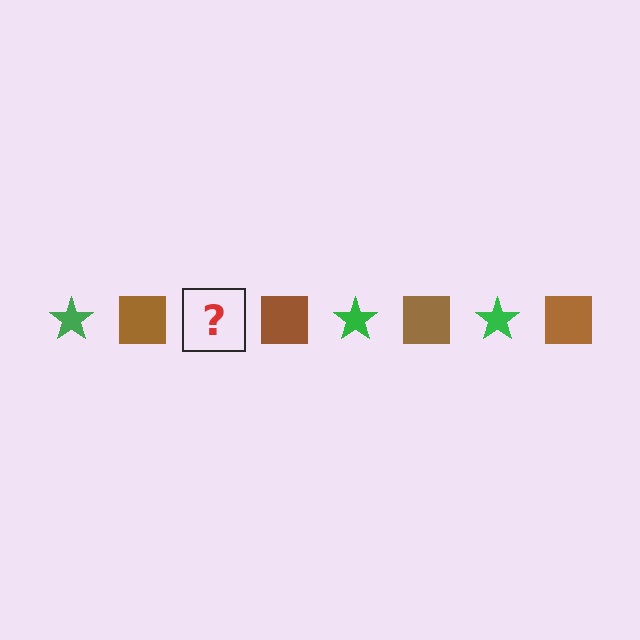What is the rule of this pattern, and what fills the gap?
The rule is that the pattern alternates between green star and brown square. The gap should be filled with a green star.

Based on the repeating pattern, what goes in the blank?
The blank should be a green star.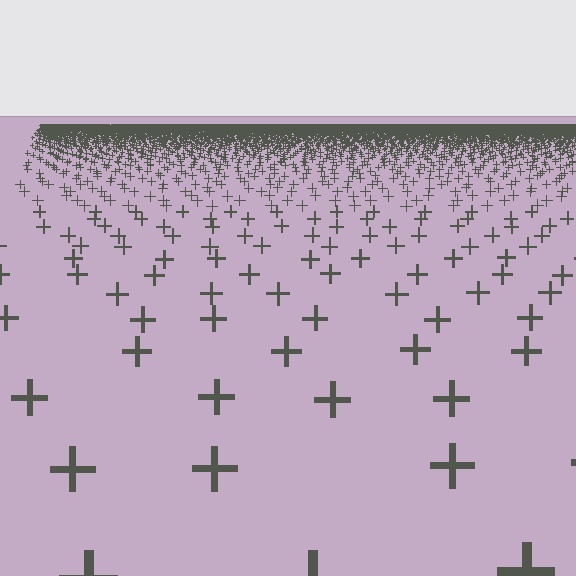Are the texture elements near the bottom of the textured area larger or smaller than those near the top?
Larger. Near the bottom, elements are closer to the viewer and appear at a bigger on-screen size.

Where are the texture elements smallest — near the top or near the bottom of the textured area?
Near the top.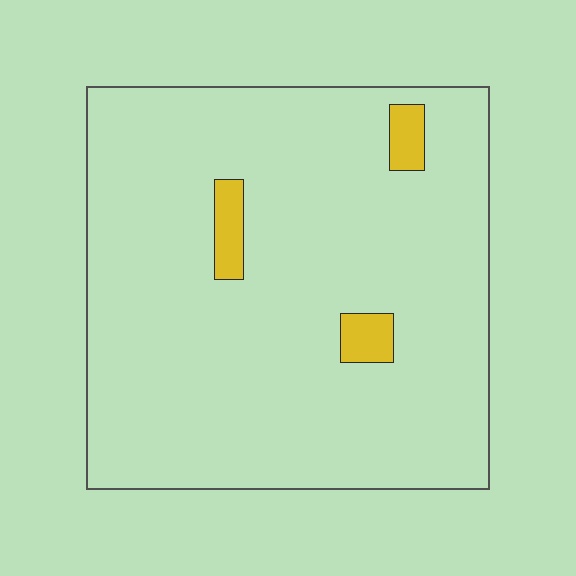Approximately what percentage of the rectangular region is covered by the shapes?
Approximately 5%.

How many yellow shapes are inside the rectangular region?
3.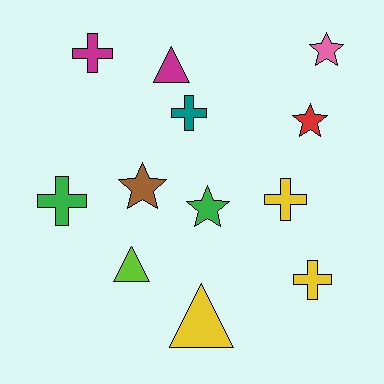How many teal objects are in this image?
There is 1 teal object.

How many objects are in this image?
There are 12 objects.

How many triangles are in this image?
There are 3 triangles.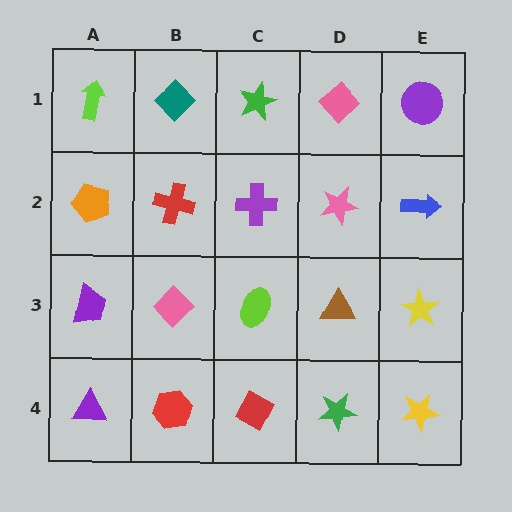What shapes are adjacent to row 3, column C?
A purple cross (row 2, column C), a red diamond (row 4, column C), a pink diamond (row 3, column B), a brown triangle (row 3, column D).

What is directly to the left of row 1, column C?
A teal diamond.